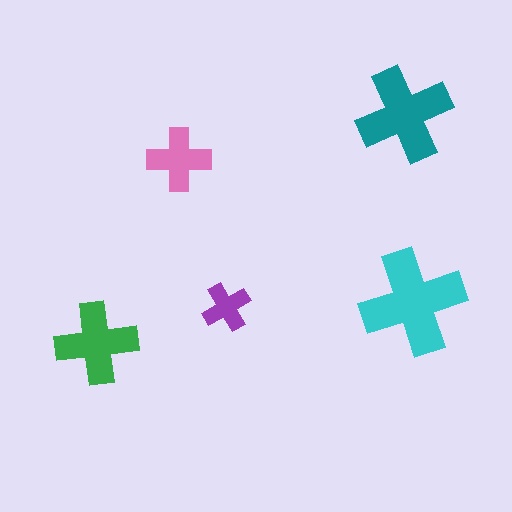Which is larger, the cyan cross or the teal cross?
The cyan one.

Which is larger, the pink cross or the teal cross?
The teal one.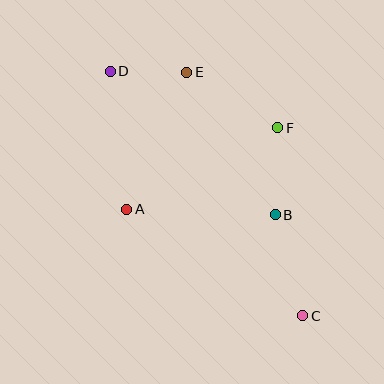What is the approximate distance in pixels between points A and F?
The distance between A and F is approximately 171 pixels.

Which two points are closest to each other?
Points D and E are closest to each other.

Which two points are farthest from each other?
Points C and D are farthest from each other.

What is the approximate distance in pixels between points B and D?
The distance between B and D is approximately 219 pixels.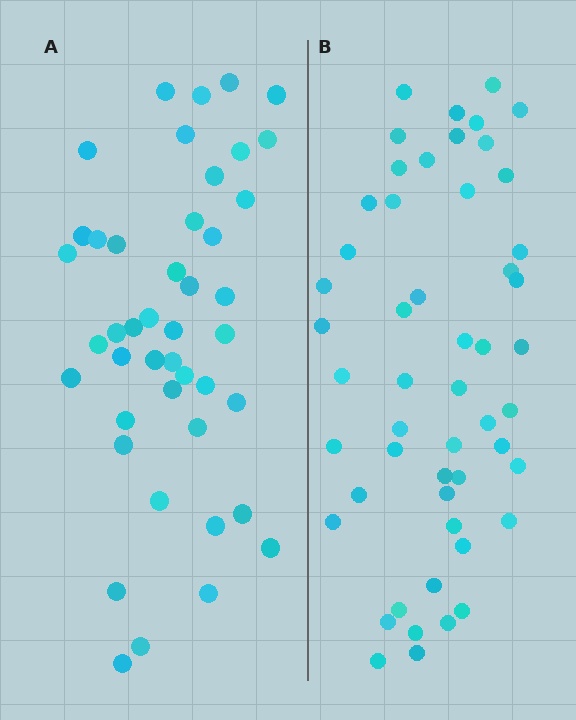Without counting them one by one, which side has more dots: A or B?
Region B (the right region) has more dots.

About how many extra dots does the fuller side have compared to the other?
Region B has roughly 8 or so more dots than region A.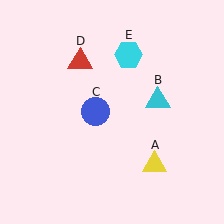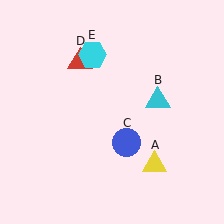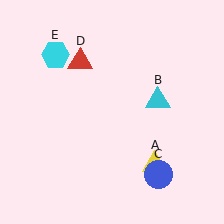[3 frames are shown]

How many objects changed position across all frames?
2 objects changed position: blue circle (object C), cyan hexagon (object E).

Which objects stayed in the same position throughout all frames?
Yellow triangle (object A) and cyan triangle (object B) and red triangle (object D) remained stationary.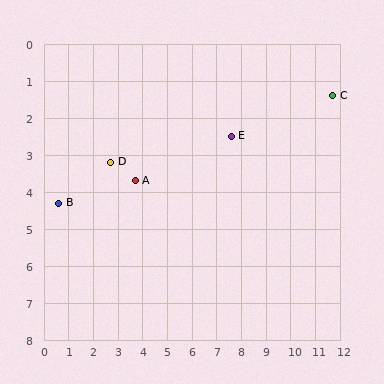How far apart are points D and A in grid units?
Points D and A are about 1.1 grid units apart.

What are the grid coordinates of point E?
Point E is at approximately (7.6, 2.5).